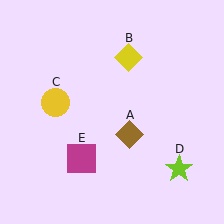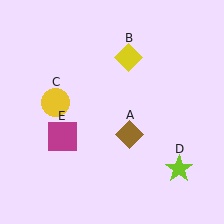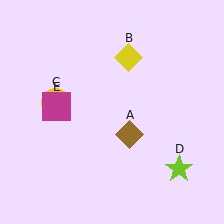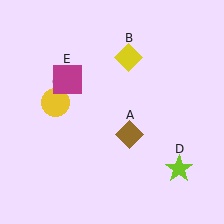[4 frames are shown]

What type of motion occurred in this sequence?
The magenta square (object E) rotated clockwise around the center of the scene.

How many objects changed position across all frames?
1 object changed position: magenta square (object E).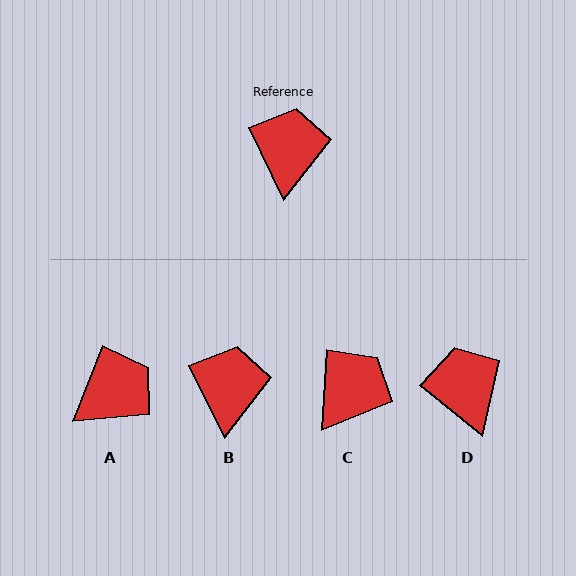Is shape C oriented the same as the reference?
No, it is off by about 30 degrees.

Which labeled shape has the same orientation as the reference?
B.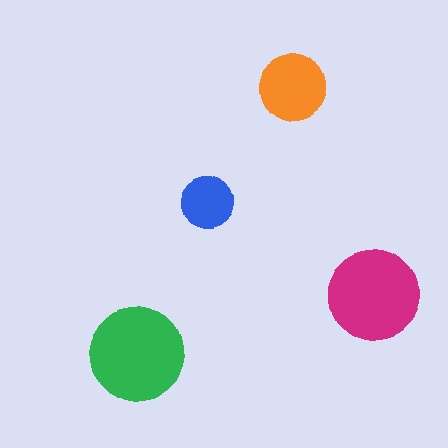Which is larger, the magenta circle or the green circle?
The green one.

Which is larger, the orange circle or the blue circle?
The orange one.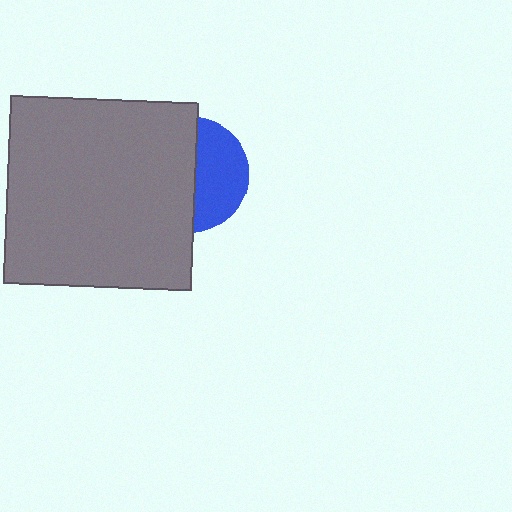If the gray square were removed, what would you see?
You would see the complete blue circle.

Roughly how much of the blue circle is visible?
A small part of it is visible (roughly 43%).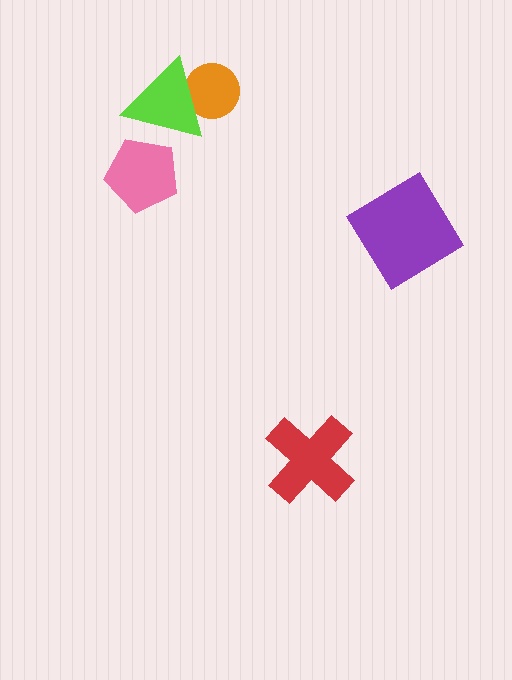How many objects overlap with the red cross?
0 objects overlap with the red cross.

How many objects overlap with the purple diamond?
0 objects overlap with the purple diamond.